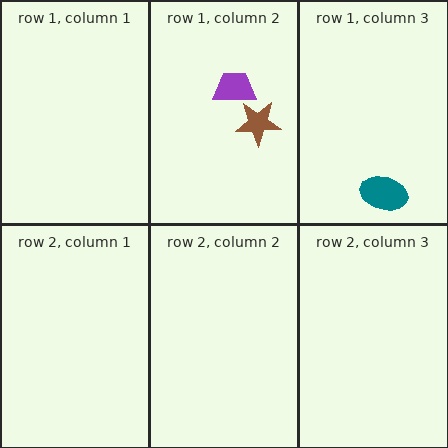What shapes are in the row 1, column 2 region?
The brown star, the purple trapezoid.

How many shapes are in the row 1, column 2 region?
2.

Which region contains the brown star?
The row 1, column 2 region.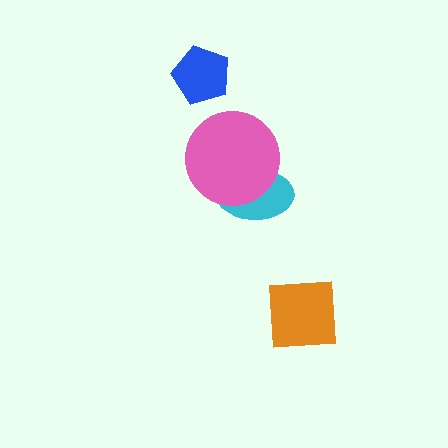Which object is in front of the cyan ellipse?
The pink circle is in front of the cyan ellipse.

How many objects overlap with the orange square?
0 objects overlap with the orange square.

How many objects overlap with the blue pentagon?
0 objects overlap with the blue pentagon.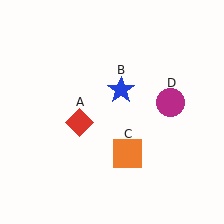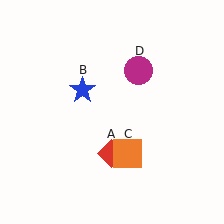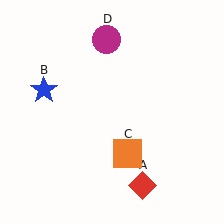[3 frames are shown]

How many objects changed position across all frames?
3 objects changed position: red diamond (object A), blue star (object B), magenta circle (object D).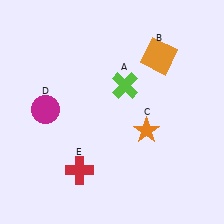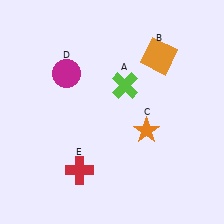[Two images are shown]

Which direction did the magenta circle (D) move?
The magenta circle (D) moved up.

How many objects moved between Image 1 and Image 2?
1 object moved between the two images.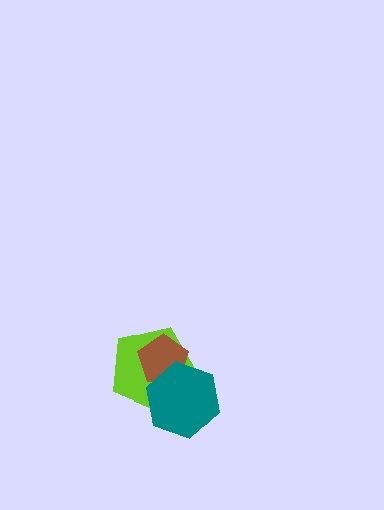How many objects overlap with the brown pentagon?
2 objects overlap with the brown pentagon.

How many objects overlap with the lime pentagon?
2 objects overlap with the lime pentagon.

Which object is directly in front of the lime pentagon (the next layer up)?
The brown pentagon is directly in front of the lime pentagon.